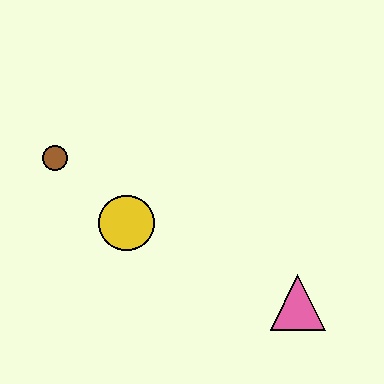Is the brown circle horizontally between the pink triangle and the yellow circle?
No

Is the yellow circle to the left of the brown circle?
No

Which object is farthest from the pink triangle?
The brown circle is farthest from the pink triangle.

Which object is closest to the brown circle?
The yellow circle is closest to the brown circle.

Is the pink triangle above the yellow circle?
No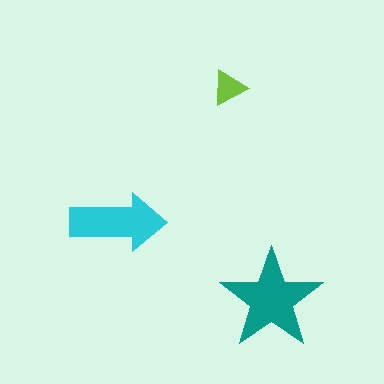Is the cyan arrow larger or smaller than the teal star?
Smaller.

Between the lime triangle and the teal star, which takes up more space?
The teal star.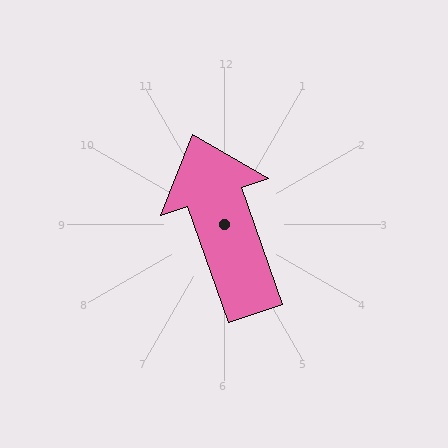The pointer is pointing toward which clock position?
Roughly 11 o'clock.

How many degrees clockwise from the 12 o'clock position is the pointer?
Approximately 341 degrees.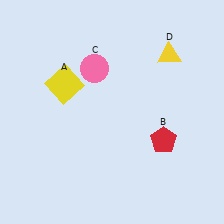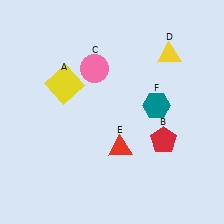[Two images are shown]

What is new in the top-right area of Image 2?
A teal hexagon (F) was added in the top-right area of Image 2.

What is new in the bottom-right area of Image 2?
A red triangle (E) was added in the bottom-right area of Image 2.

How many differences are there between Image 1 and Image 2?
There are 2 differences between the two images.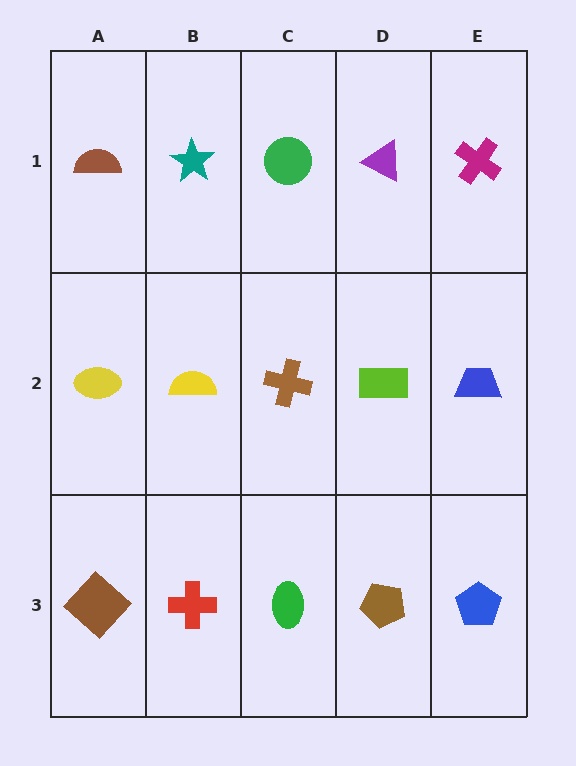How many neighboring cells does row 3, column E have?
2.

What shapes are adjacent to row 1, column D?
A lime rectangle (row 2, column D), a green circle (row 1, column C), a magenta cross (row 1, column E).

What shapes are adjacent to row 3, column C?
A brown cross (row 2, column C), a red cross (row 3, column B), a brown pentagon (row 3, column D).